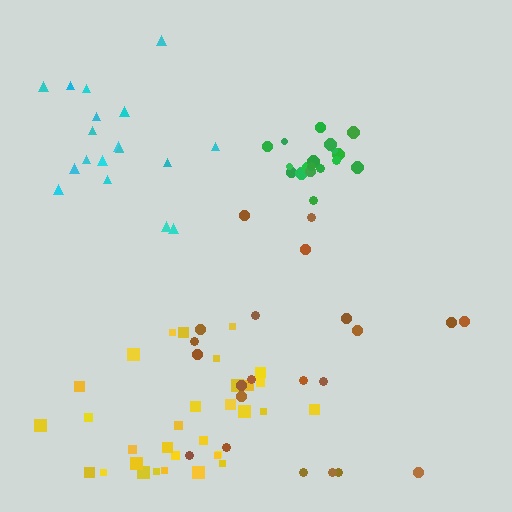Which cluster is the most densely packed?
Green.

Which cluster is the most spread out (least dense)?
Brown.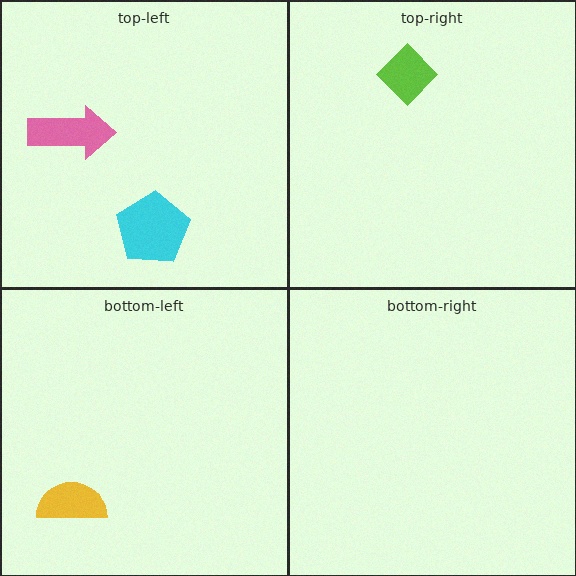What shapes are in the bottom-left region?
The yellow semicircle.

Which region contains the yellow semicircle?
The bottom-left region.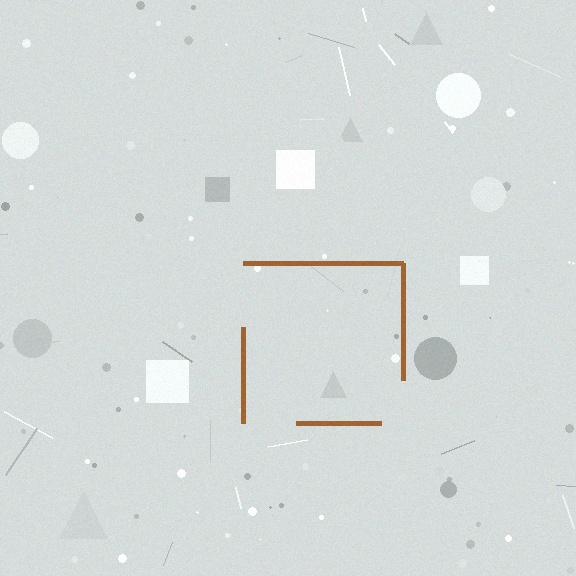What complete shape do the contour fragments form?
The contour fragments form a square.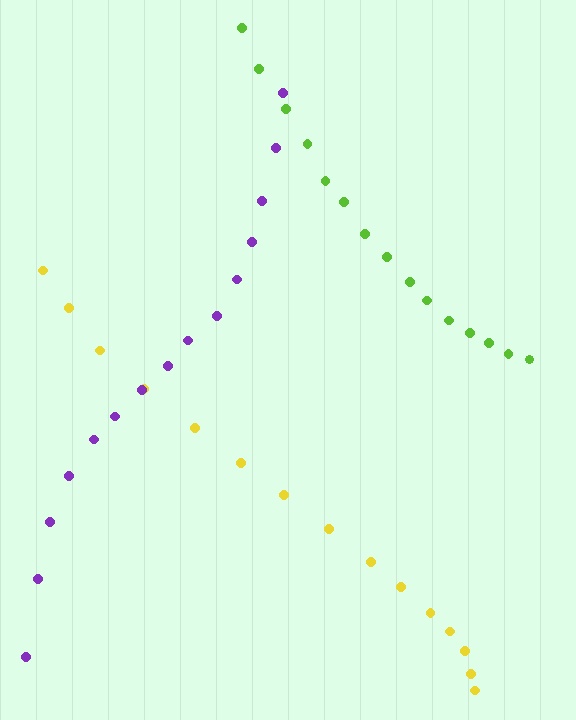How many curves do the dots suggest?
There are 3 distinct paths.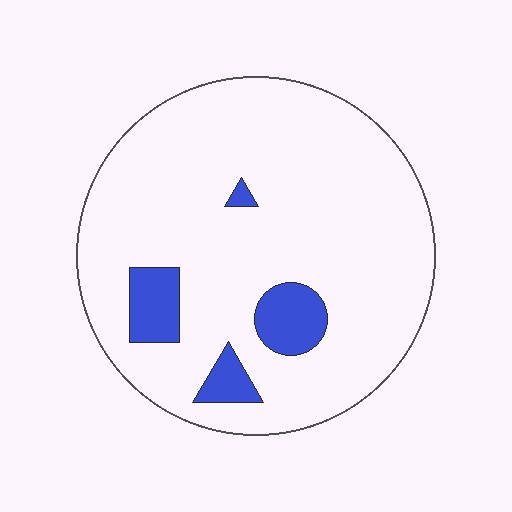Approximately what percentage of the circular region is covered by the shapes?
Approximately 10%.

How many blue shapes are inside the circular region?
4.